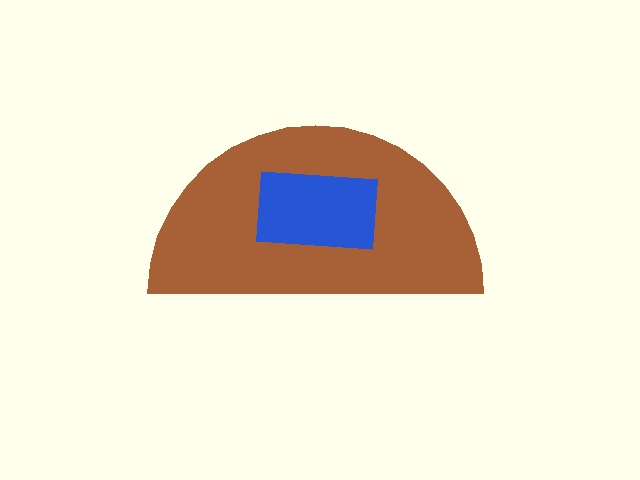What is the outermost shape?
The brown semicircle.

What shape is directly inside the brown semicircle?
The blue rectangle.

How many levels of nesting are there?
2.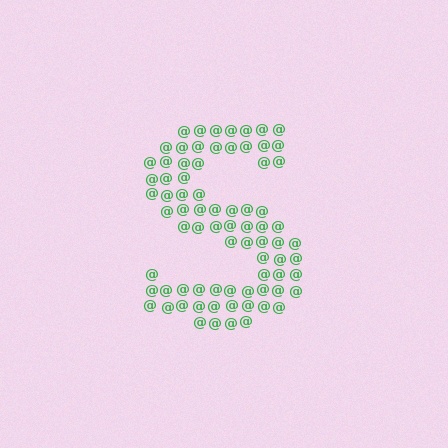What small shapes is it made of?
It is made of small at signs.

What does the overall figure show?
The overall figure shows the letter S.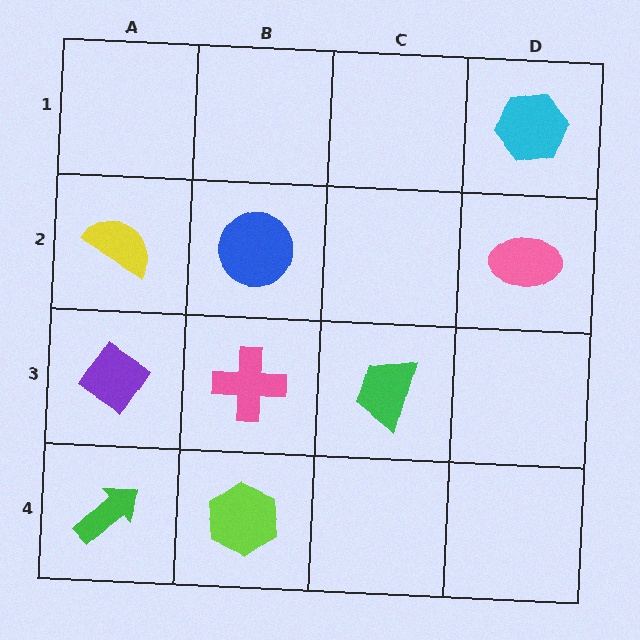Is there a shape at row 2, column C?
No, that cell is empty.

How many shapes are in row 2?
3 shapes.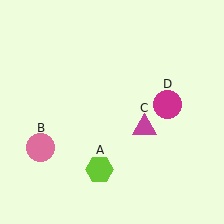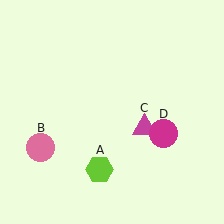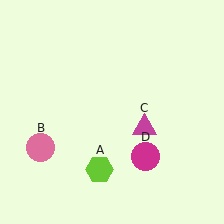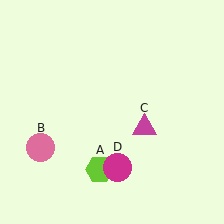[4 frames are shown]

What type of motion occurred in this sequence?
The magenta circle (object D) rotated clockwise around the center of the scene.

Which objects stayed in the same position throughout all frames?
Lime hexagon (object A) and pink circle (object B) and magenta triangle (object C) remained stationary.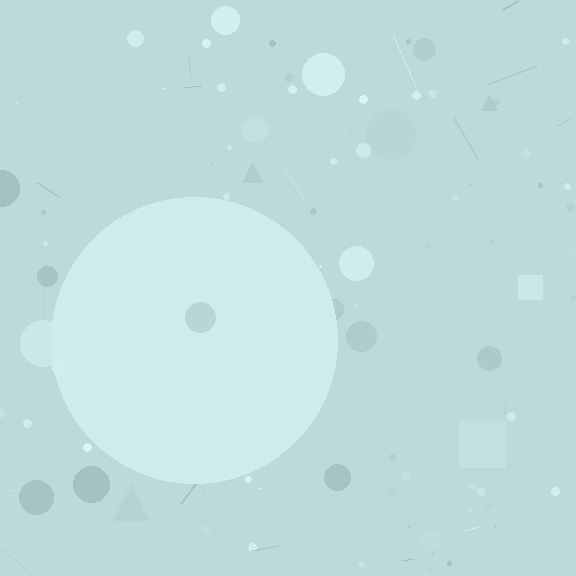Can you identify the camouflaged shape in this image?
The camouflaged shape is a circle.